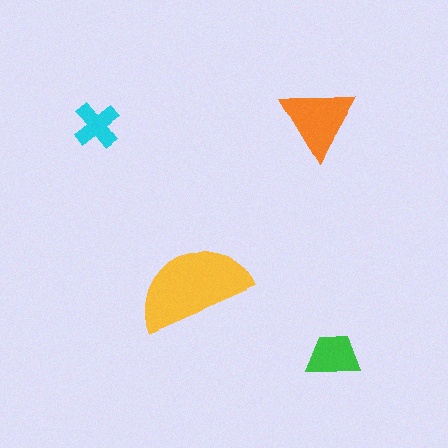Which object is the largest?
The yellow semicircle.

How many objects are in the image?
There are 4 objects in the image.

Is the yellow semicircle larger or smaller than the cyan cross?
Larger.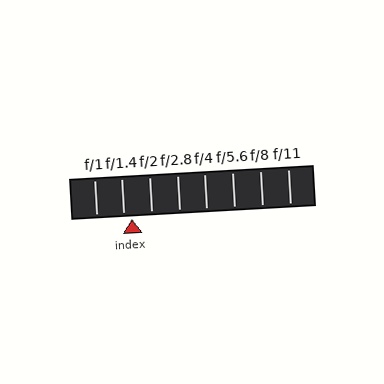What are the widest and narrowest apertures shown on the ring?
The widest aperture shown is f/1 and the narrowest is f/11.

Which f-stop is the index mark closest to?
The index mark is closest to f/1.4.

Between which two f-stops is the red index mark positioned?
The index mark is between f/1.4 and f/2.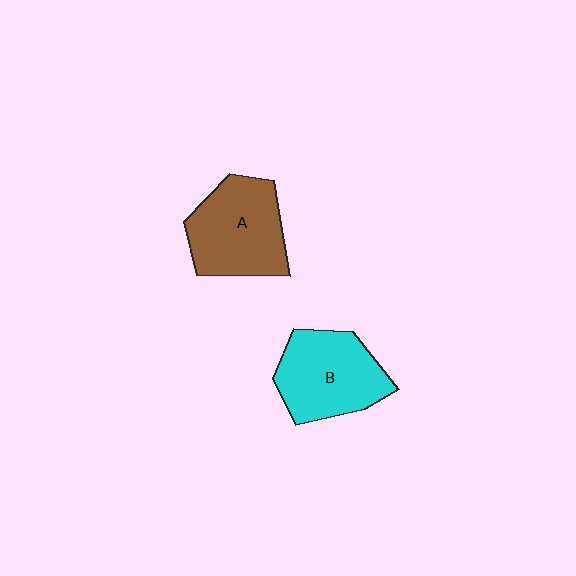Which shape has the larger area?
Shape A (brown).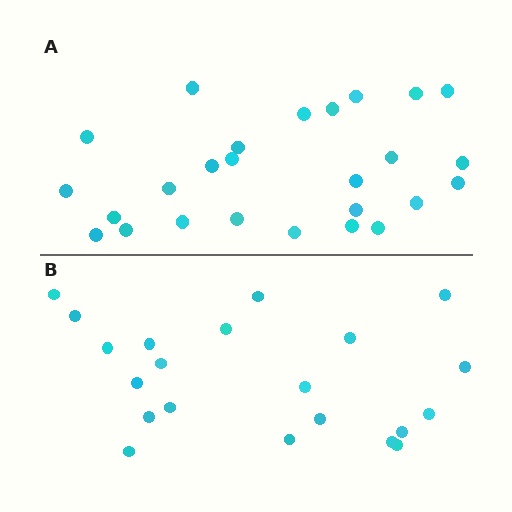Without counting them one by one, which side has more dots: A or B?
Region A (the top region) has more dots.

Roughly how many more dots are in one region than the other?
Region A has about 5 more dots than region B.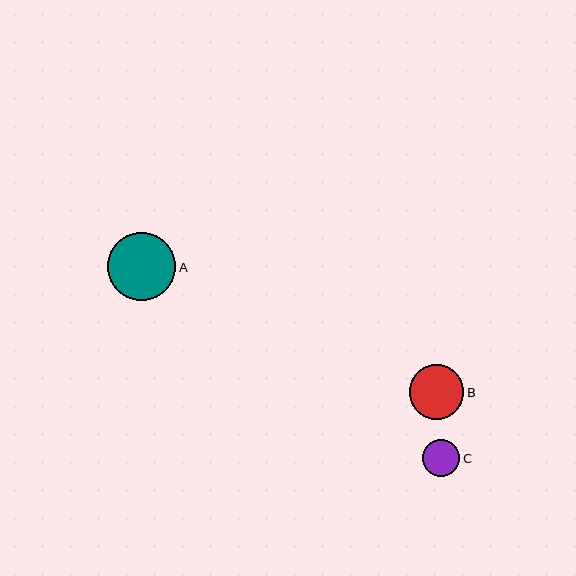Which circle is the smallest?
Circle C is the smallest with a size of approximately 37 pixels.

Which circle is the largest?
Circle A is the largest with a size of approximately 69 pixels.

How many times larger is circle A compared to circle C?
Circle A is approximately 1.9 times the size of circle C.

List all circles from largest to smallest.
From largest to smallest: A, B, C.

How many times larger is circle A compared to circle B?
Circle A is approximately 1.3 times the size of circle B.